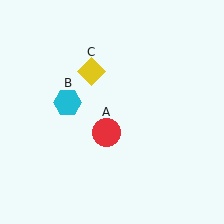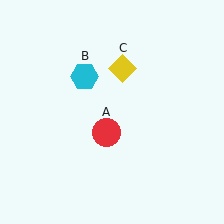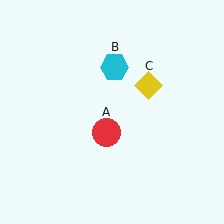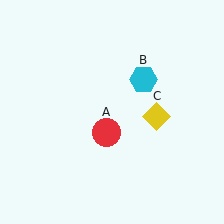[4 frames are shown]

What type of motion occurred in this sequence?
The cyan hexagon (object B), yellow diamond (object C) rotated clockwise around the center of the scene.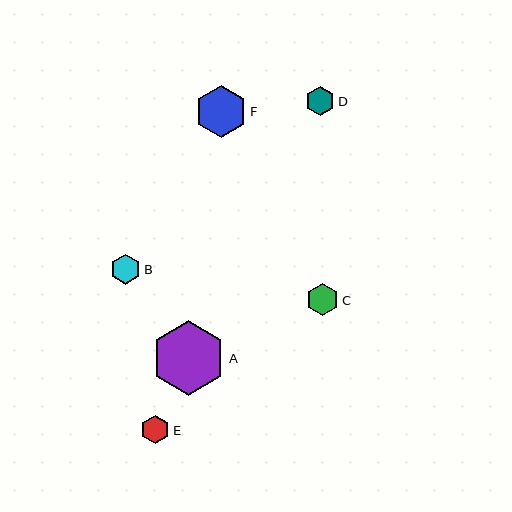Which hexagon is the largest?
Hexagon A is the largest with a size of approximately 75 pixels.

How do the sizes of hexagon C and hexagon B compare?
Hexagon C and hexagon B are approximately the same size.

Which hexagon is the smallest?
Hexagon E is the smallest with a size of approximately 29 pixels.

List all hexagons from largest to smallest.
From largest to smallest: A, F, C, B, D, E.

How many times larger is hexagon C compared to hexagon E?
Hexagon C is approximately 1.1 times the size of hexagon E.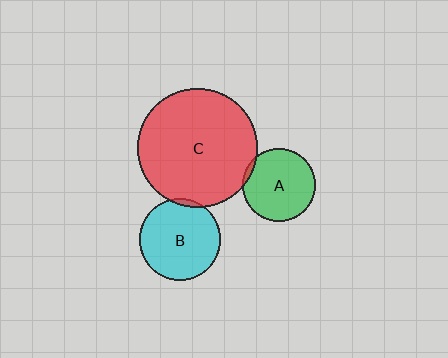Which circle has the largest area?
Circle C (red).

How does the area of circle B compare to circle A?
Approximately 1.2 times.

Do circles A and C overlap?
Yes.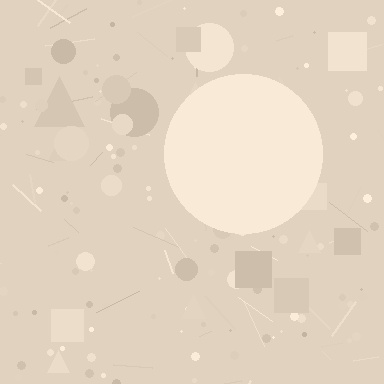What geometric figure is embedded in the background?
A circle is embedded in the background.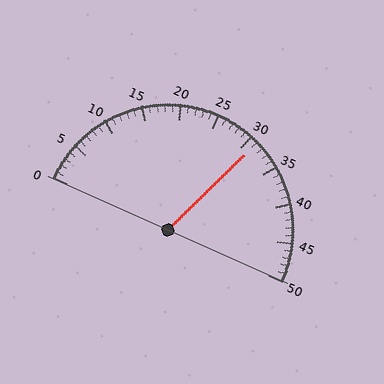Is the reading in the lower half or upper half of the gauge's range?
The reading is in the upper half of the range (0 to 50).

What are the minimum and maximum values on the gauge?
The gauge ranges from 0 to 50.